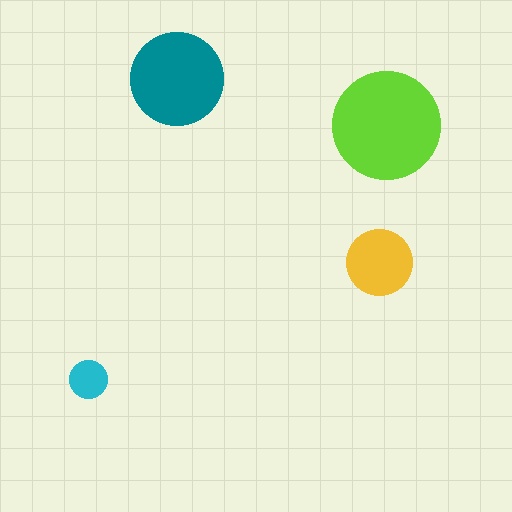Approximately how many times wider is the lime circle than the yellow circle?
About 1.5 times wider.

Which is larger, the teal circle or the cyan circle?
The teal one.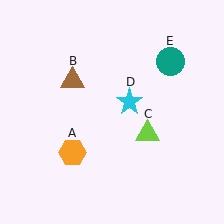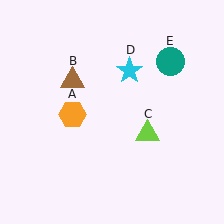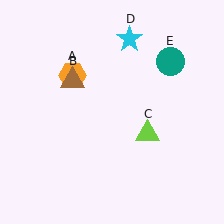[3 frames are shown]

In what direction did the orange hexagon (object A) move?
The orange hexagon (object A) moved up.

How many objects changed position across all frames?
2 objects changed position: orange hexagon (object A), cyan star (object D).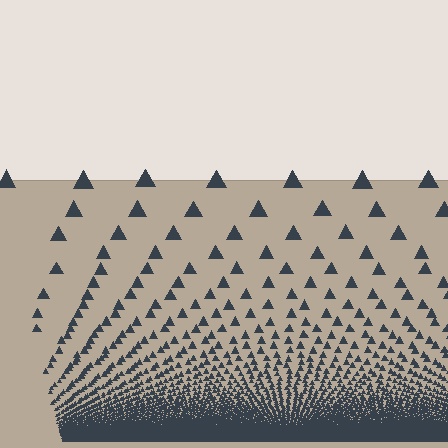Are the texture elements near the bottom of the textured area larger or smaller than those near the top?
Smaller. The gradient is inverted — elements near the bottom are smaller and denser.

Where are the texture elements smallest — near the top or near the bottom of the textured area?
Near the bottom.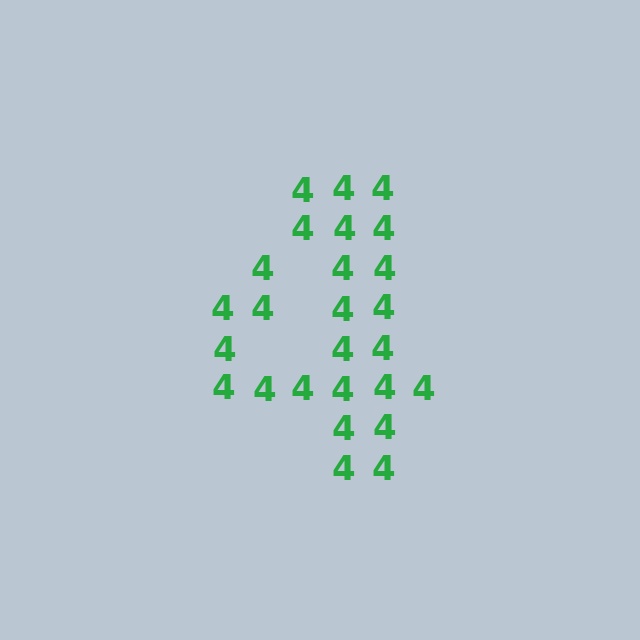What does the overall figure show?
The overall figure shows the digit 4.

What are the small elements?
The small elements are digit 4's.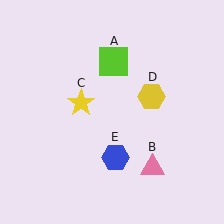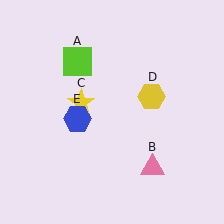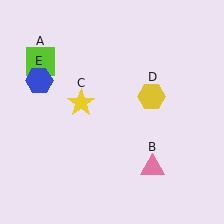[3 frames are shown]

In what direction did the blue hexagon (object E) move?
The blue hexagon (object E) moved up and to the left.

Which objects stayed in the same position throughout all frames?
Pink triangle (object B) and yellow star (object C) and yellow hexagon (object D) remained stationary.